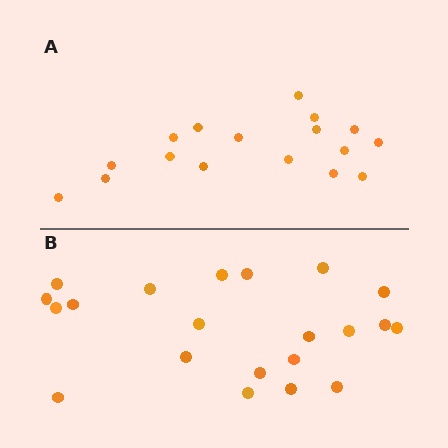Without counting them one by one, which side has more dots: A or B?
Region B (the bottom region) has more dots.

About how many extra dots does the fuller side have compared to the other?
Region B has about 4 more dots than region A.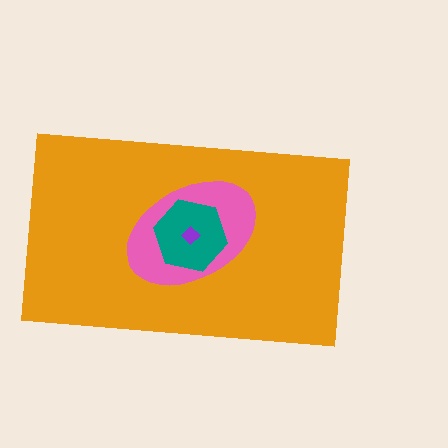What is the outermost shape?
The orange rectangle.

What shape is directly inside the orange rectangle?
The pink ellipse.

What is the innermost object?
The purple diamond.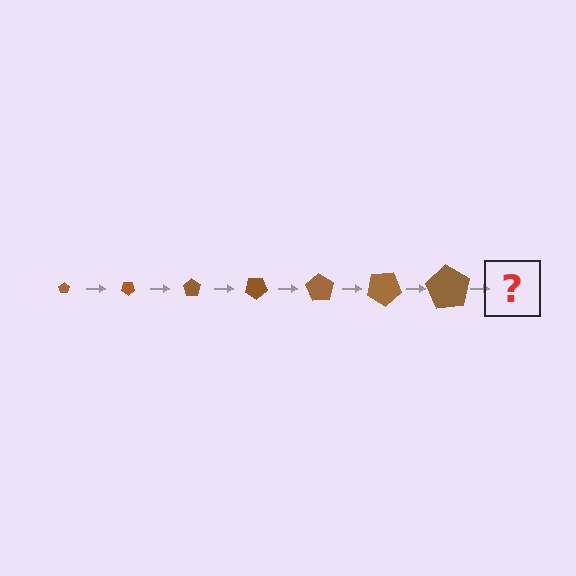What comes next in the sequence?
The next element should be a pentagon, larger than the previous one and rotated 245 degrees from the start.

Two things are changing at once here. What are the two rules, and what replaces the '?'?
The two rules are that the pentagon grows larger each step and it rotates 35 degrees each step. The '?' should be a pentagon, larger than the previous one and rotated 245 degrees from the start.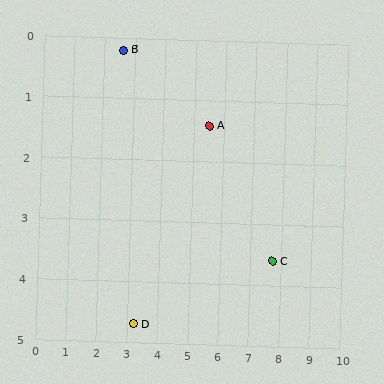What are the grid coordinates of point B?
Point B is at approximately (2.6, 0.2).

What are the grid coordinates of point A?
Point A is at approximately (5.5, 1.4).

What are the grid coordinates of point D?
Point D is at approximately (3.2, 4.7).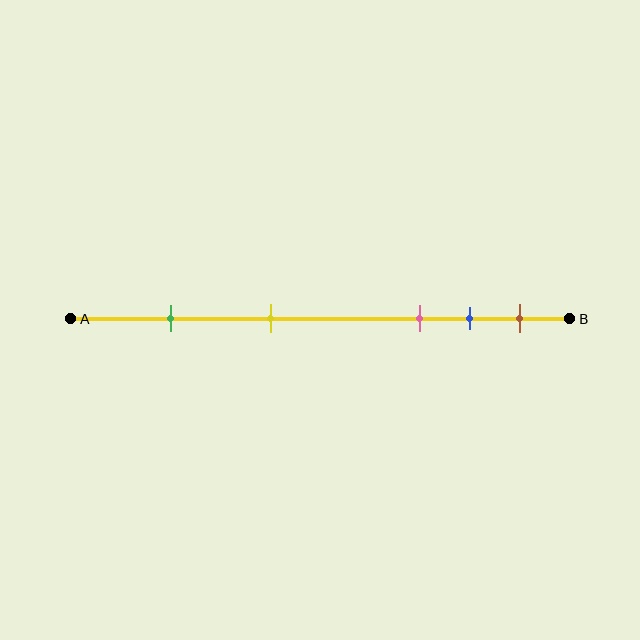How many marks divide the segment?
There are 5 marks dividing the segment.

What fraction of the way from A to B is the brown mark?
The brown mark is approximately 90% (0.9) of the way from A to B.